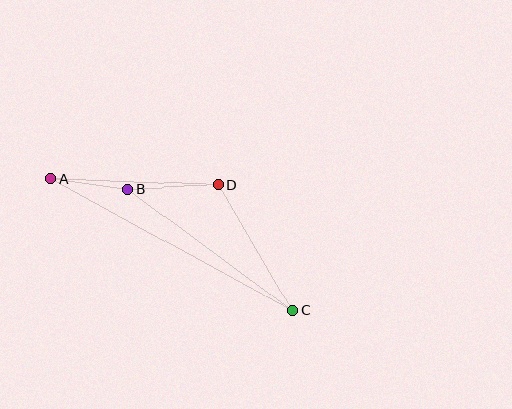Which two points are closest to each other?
Points A and B are closest to each other.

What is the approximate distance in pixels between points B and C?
The distance between B and C is approximately 204 pixels.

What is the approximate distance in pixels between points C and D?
The distance between C and D is approximately 145 pixels.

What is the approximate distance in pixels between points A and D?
The distance between A and D is approximately 168 pixels.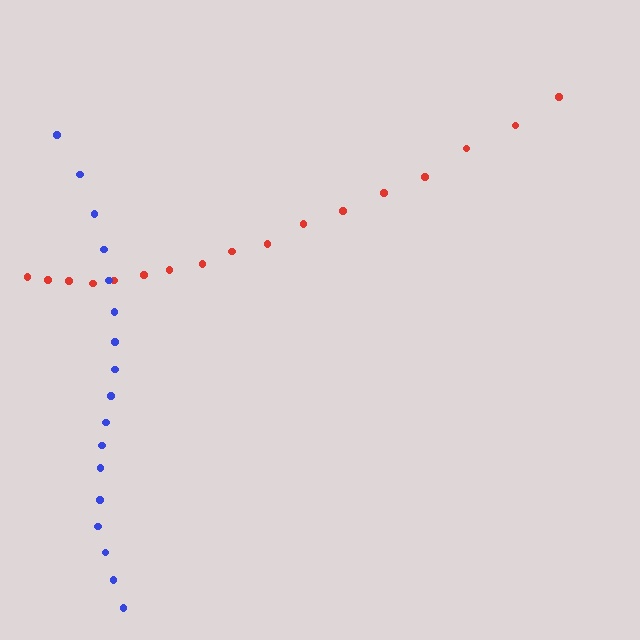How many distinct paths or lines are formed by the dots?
There are 2 distinct paths.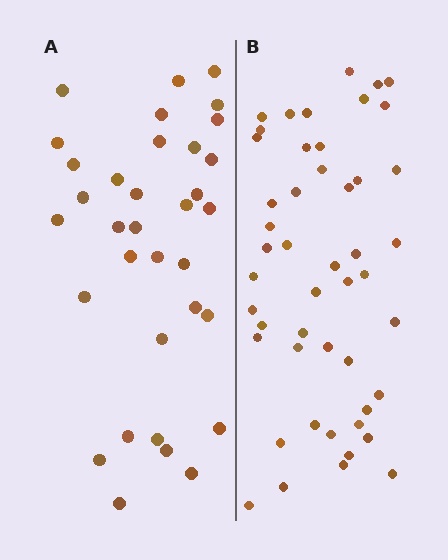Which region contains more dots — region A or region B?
Region B (the right region) has more dots.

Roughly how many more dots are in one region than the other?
Region B has approximately 15 more dots than region A.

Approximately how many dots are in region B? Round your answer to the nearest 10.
About 50 dots. (The exact count is 48, which rounds to 50.)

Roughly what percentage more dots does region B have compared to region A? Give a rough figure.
About 40% more.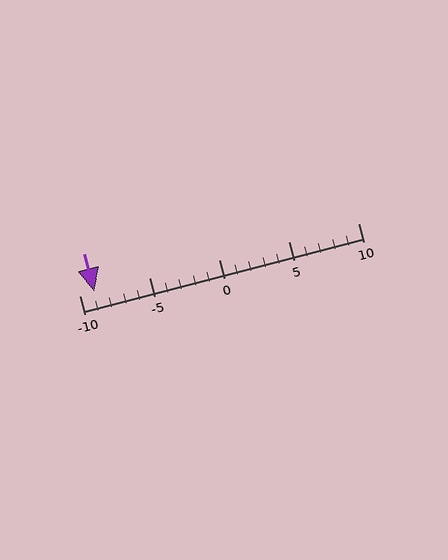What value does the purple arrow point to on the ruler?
The purple arrow points to approximately -9.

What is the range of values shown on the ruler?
The ruler shows values from -10 to 10.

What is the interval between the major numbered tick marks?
The major tick marks are spaced 5 units apart.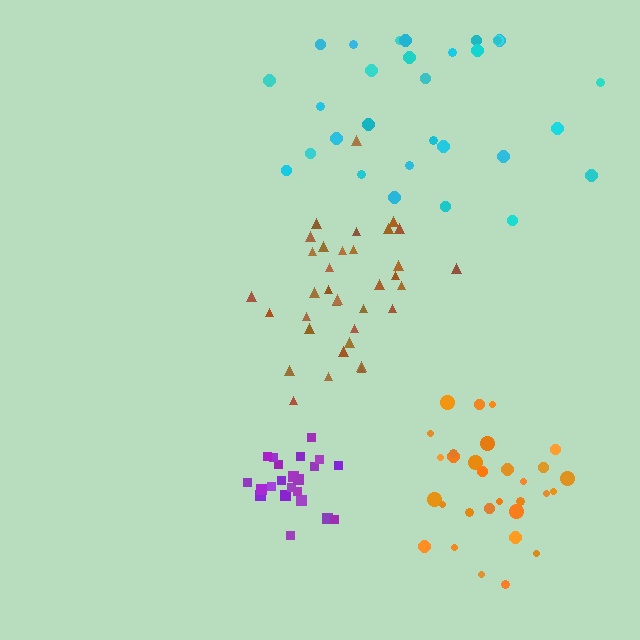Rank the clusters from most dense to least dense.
purple, brown, orange, cyan.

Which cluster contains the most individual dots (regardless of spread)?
Brown (35).